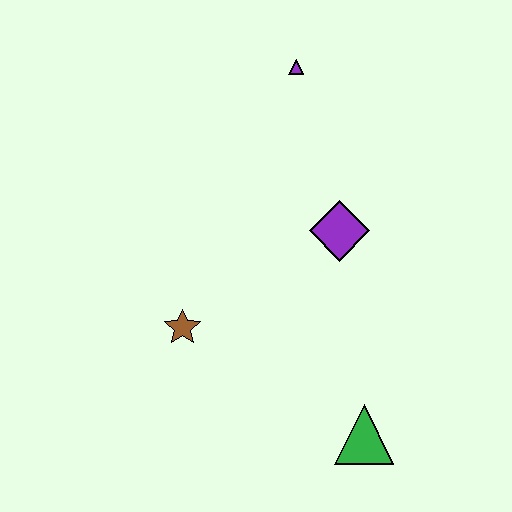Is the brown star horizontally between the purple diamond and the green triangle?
No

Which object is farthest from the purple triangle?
The green triangle is farthest from the purple triangle.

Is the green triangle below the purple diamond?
Yes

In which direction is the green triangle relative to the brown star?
The green triangle is to the right of the brown star.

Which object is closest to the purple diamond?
The purple triangle is closest to the purple diamond.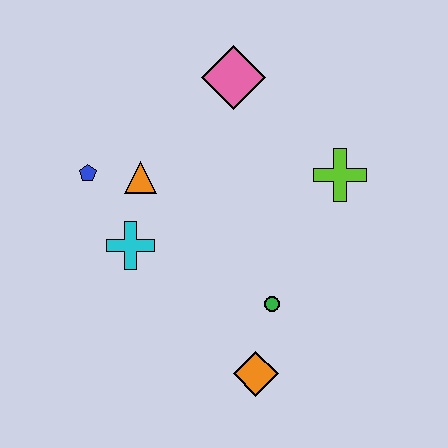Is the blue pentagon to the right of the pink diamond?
No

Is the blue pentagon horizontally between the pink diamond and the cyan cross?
No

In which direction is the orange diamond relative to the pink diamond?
The orange diamond is below the pink diamond.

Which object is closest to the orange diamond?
The green circle is closest to the orange diamond.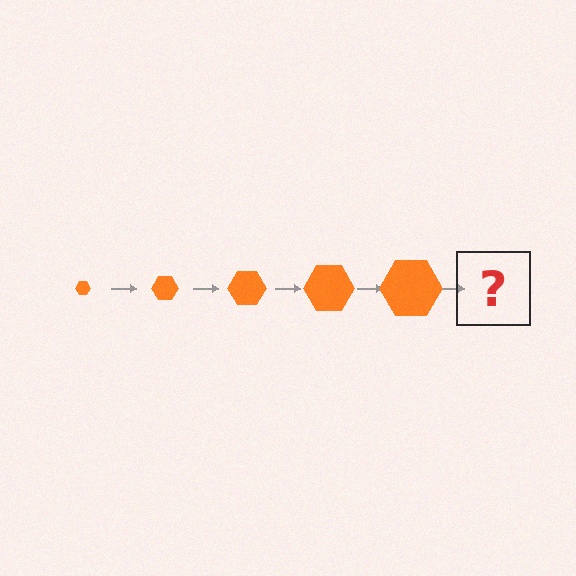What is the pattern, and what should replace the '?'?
The pattern is that the hexagon gets progressively larger each step. The '?' should be an orange hexagon, larger than the previous one.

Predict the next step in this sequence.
The next step is an orange hexagon, larger than the previous one.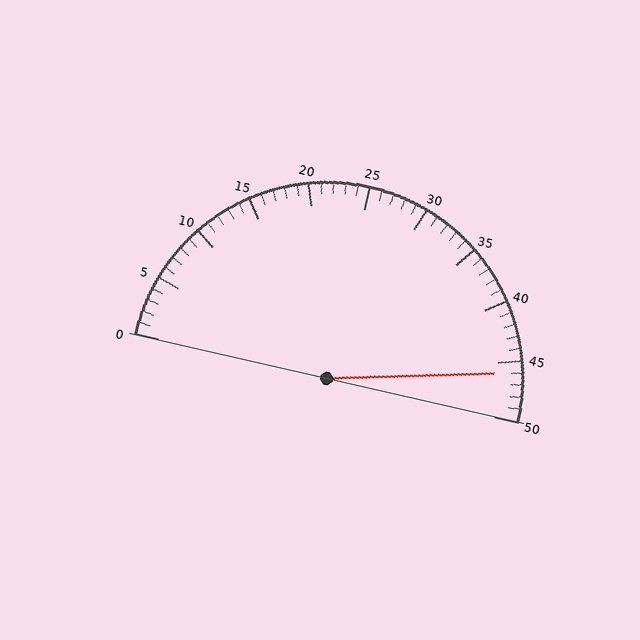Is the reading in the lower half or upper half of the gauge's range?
The reading is in the upper half of the range (0 to 50).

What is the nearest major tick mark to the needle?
The nearest major tick mark is 45.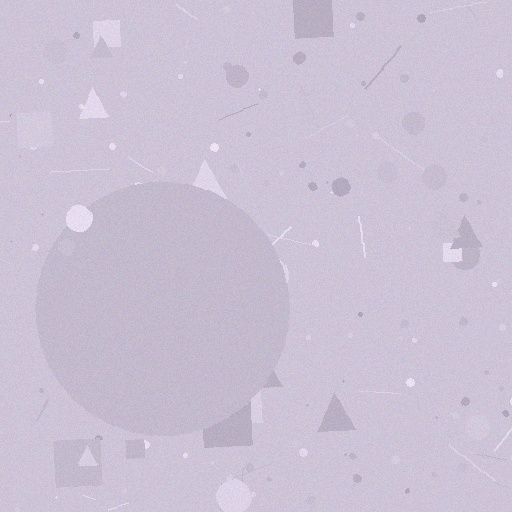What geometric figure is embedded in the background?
A circle is embedded in the background.